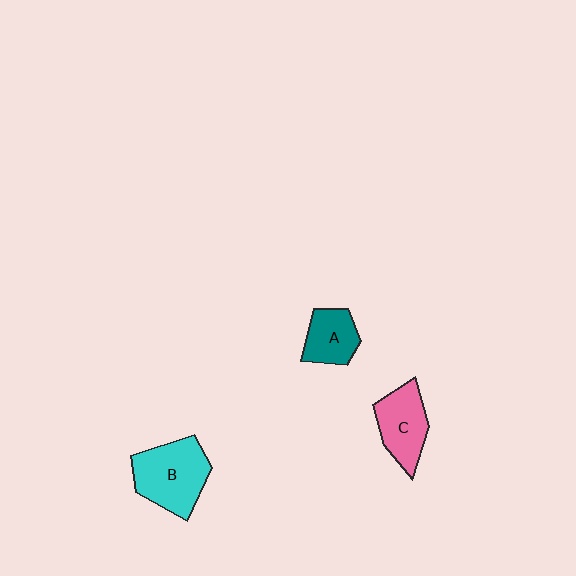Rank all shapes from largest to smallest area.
From largest to smallest: B (cyan), C (pink), A (teal).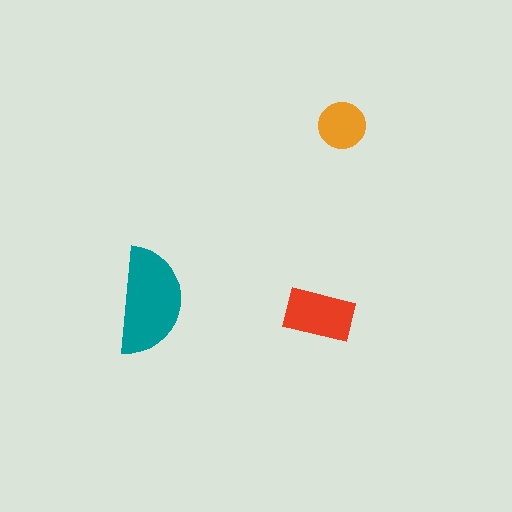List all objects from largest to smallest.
The teal semicircle, the red rectangle, the orange circle.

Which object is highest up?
The orange circle is topmost.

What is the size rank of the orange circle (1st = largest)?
3rd.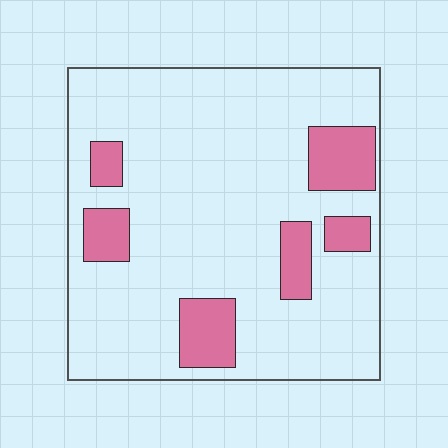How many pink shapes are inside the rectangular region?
6.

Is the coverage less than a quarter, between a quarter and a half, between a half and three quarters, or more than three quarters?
Less than a quarter.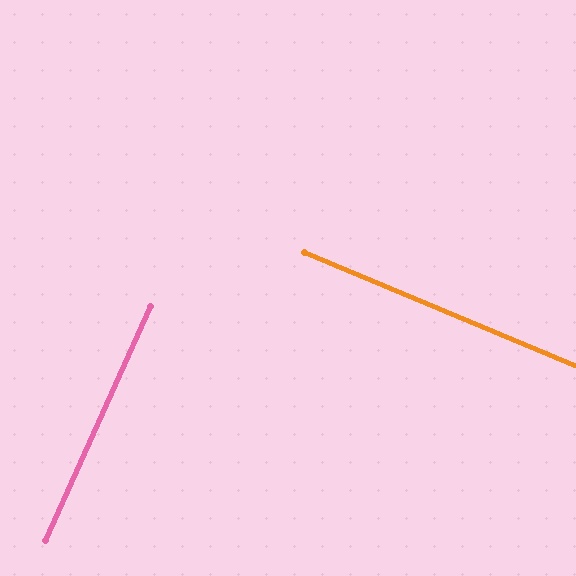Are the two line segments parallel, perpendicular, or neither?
Perpendicular — they meet at approximately 89°.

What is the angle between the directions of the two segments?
Approximately 89 degrees.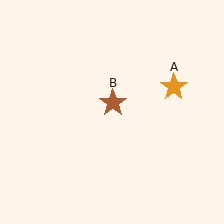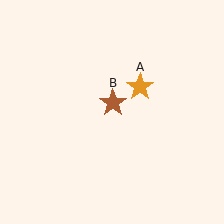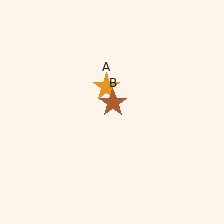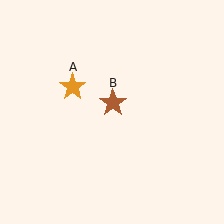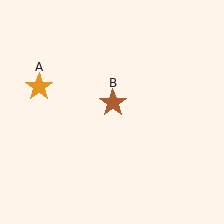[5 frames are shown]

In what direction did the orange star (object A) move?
The orange star (object A) moved left.